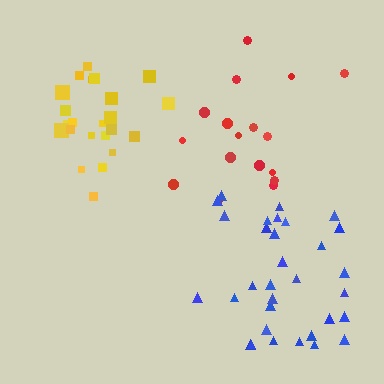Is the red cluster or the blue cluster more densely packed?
Blue.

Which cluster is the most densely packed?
Yellow.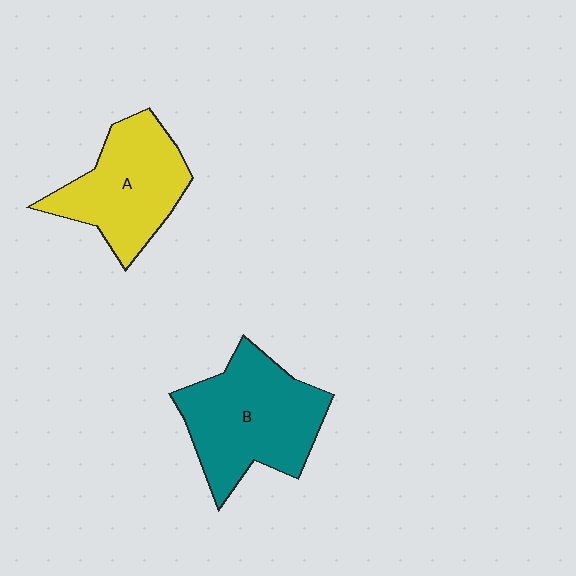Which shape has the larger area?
Shape B (teal).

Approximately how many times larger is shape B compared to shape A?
Approximately 1.2 times.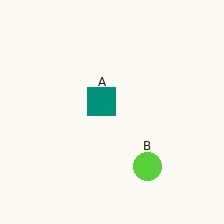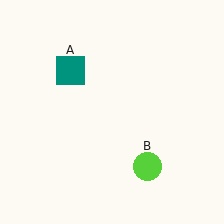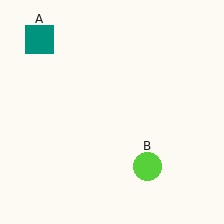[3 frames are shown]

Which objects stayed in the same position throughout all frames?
Lime circle (object B) remained stationary.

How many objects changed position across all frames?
1 object changed position: teal square (object A).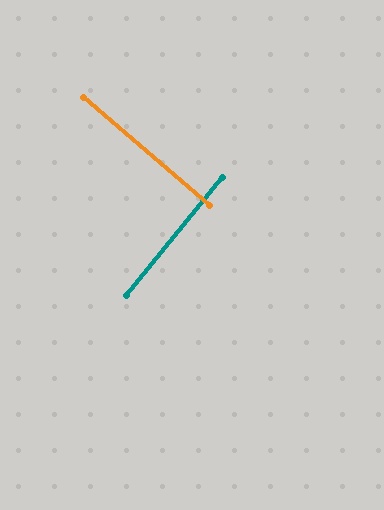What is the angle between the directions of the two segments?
Approximately 89 degrees.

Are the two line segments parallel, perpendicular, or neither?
Perpendicular — they meet at approximately 89°.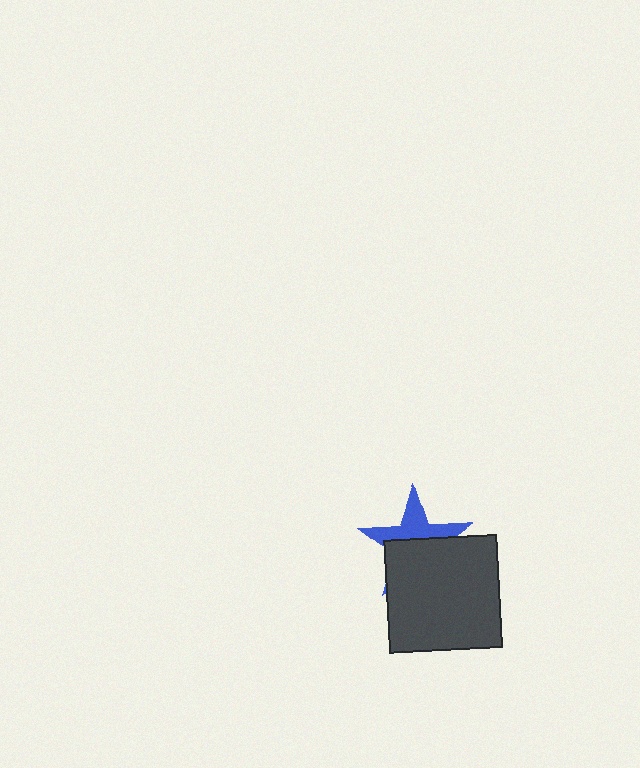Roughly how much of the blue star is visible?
About half of it is visible (roughly 46%).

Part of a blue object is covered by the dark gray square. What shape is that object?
It is a star.